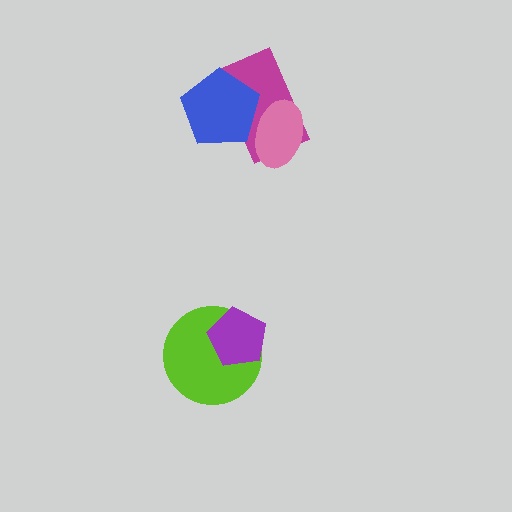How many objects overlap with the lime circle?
1 object overlaps with the lime circle.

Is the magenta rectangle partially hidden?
Yes, it is partially covered by another shape.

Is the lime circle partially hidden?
Yes, it is partially covered by another shape.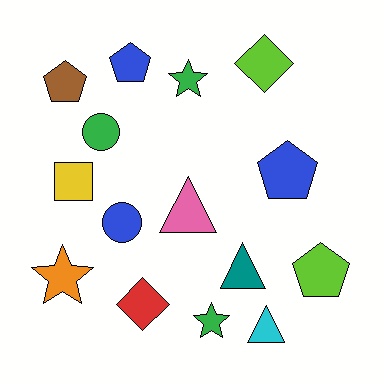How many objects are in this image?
There are 15 objects.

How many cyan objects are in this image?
There is 1 cyan object.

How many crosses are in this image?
There are no crosses.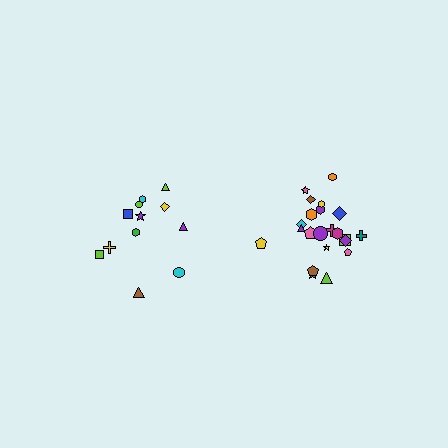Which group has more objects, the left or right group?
The right group.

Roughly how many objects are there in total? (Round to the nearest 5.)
Roughly 35 objects in total.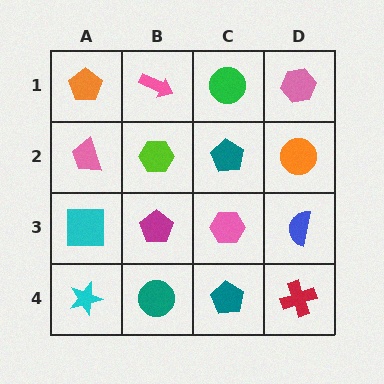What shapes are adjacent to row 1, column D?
An orange circle (row 2, column D), a green circle (row 1, column C).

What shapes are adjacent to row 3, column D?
An orange circle (row 2, column D), a red cross (row 4, column D), a pink hexagon (row 3, column C).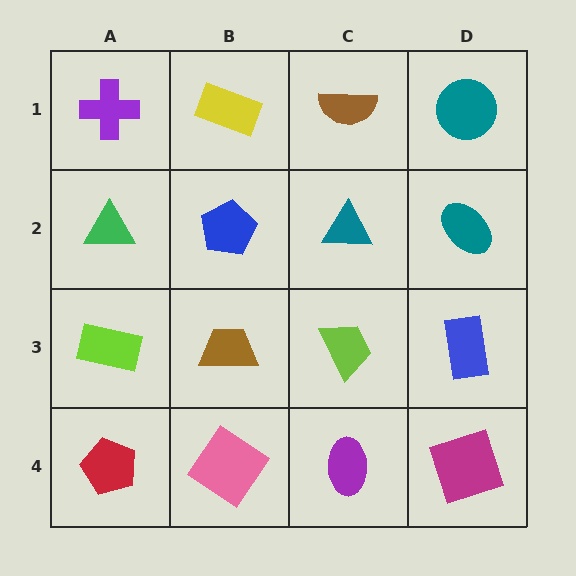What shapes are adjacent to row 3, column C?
A teal triangle (row 2, column C), a purple ellipse (row 4, column C), a brown trapezoid (row 3, column B), a blue rectangle (row 3, column D).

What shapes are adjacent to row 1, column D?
A teal ellipse (row 2, column D), a brown semicircle (row 1, column C).